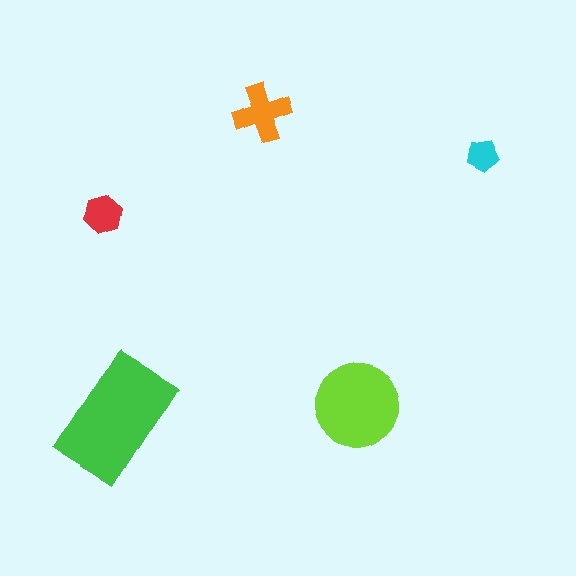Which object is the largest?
The green rectangle.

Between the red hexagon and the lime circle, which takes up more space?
The lime circle.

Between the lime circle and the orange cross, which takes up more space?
The lime circle.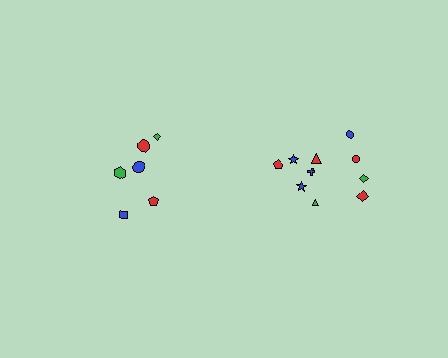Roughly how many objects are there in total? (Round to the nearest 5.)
Roughly 15 objects in total.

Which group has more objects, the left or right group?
The right group.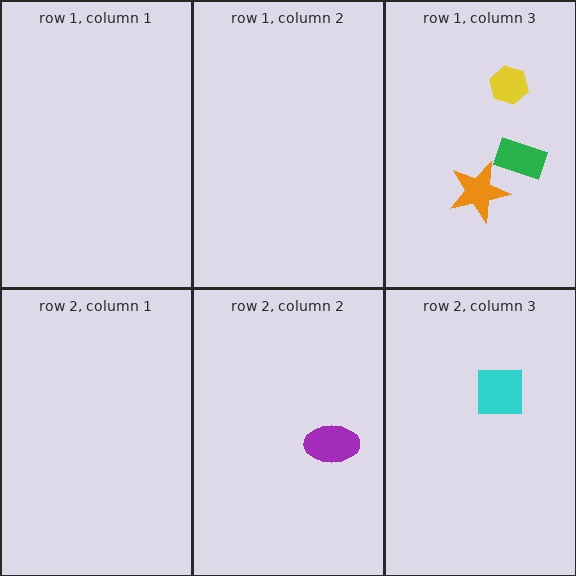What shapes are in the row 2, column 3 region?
The cyan square.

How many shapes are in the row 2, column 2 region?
1.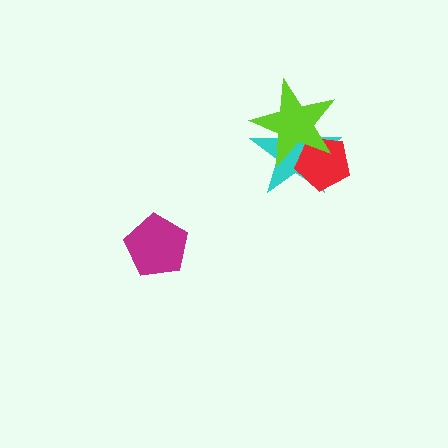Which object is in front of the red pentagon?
The lime star is in front of the red pentagon.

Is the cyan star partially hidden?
Yes, it is partially covered by another shape.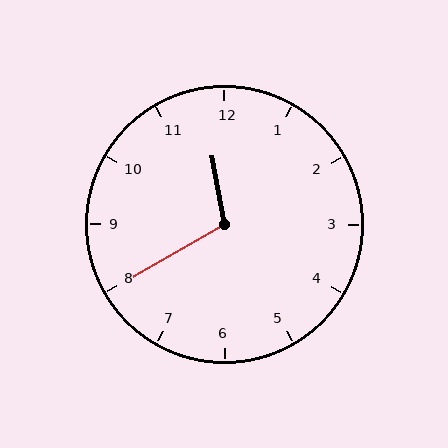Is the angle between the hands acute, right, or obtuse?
It is obtuse.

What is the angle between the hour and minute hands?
Approximately 110 degrees.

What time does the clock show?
11:40.